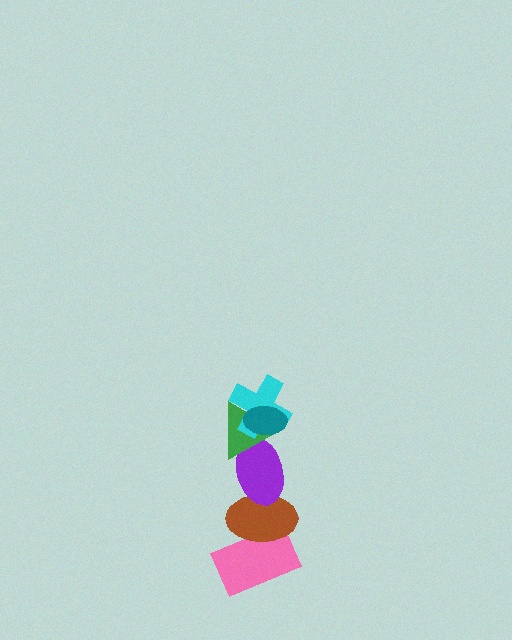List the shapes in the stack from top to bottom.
From top to bottom: the teal ellipse, the cyan cross, the green triangle, the purple ellipse, the brown ellipse, the pink rectangle.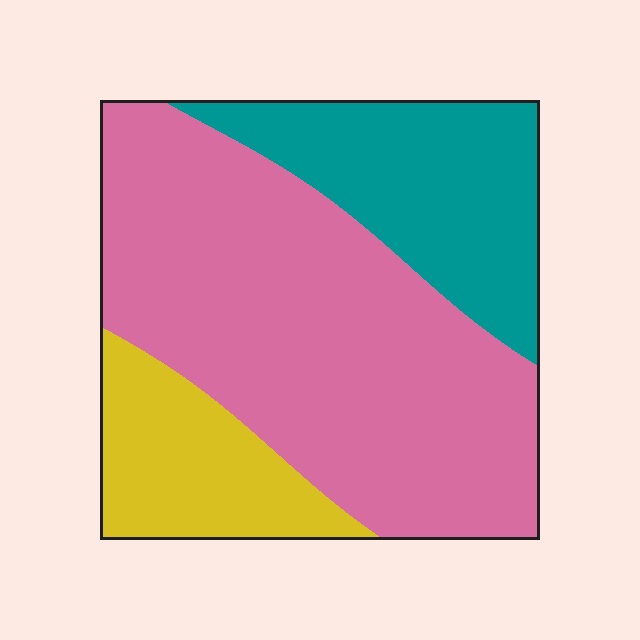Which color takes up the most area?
Pink, at roughly 60%.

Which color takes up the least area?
Yellow, at roughly 15%.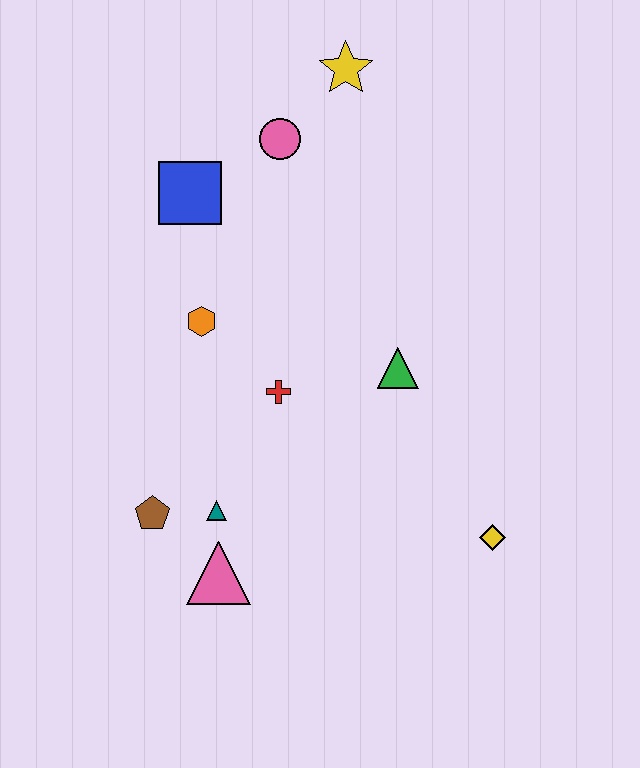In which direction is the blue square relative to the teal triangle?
The blue square is above the teal triangle.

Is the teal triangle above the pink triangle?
Yes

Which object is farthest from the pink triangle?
The yellow star is farthest from the pink triangle.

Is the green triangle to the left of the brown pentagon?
No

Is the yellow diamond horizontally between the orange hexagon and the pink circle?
No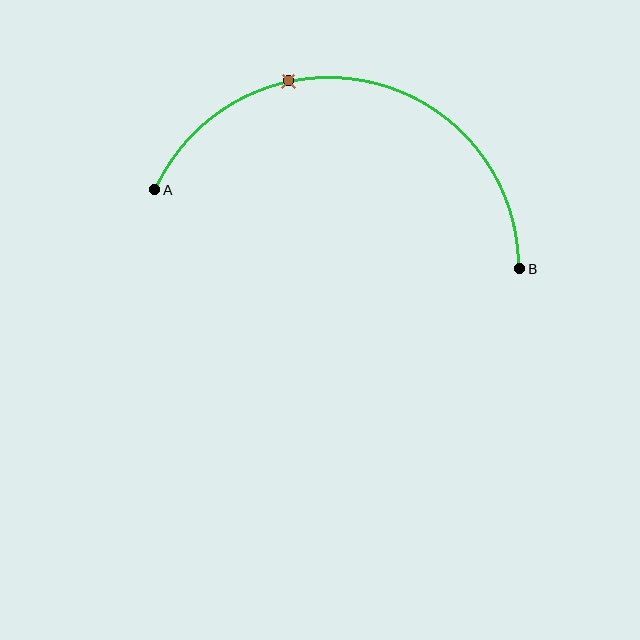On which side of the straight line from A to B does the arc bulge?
The arc bulges above the straight line connecting A and B.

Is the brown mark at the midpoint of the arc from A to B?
No. The brown mark lies on the arc but is closer to endpoint A. The arc midpoint would be at the point on the curve equidistant along the arc from both A and B.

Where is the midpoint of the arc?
The arc midpoint is the point on the curve farthest from the straight line joining A and B. It sits above that line.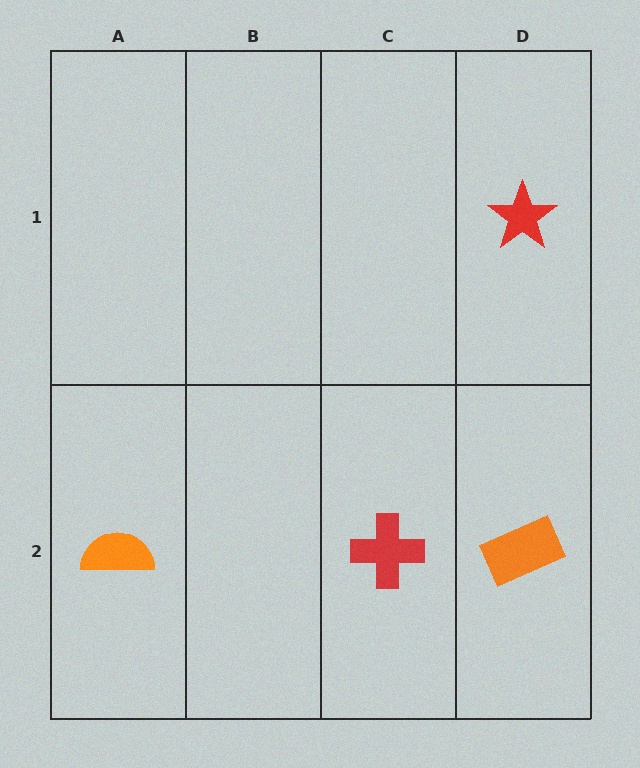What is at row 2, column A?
An orange semicircle.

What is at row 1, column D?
A red star.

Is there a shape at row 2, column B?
No, that cell is empty.